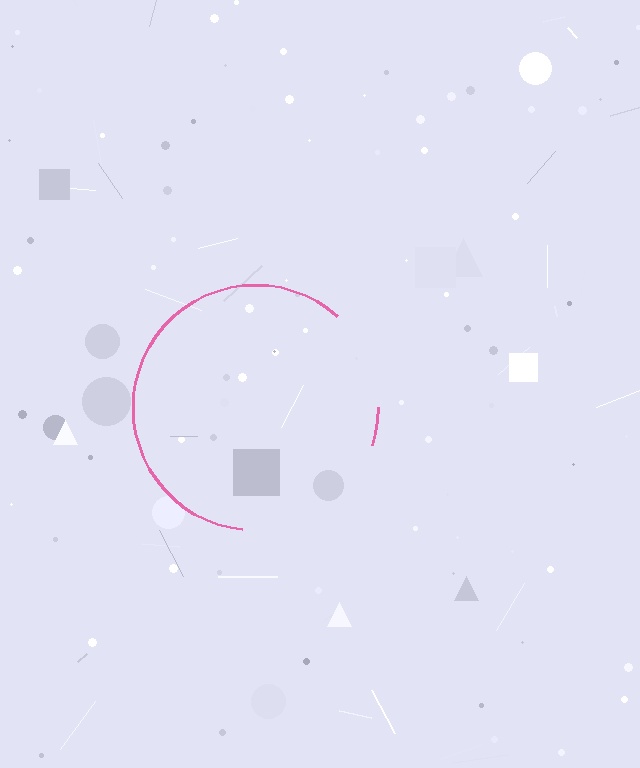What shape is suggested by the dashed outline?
The dashed outline suggests a circle.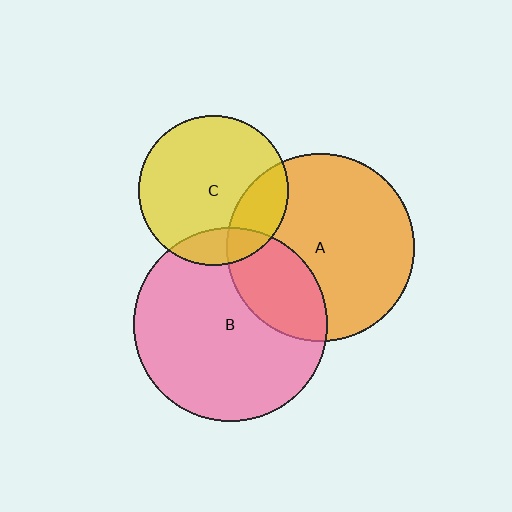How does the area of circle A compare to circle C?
Approximately 1.6 times.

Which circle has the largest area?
Circle B (pink).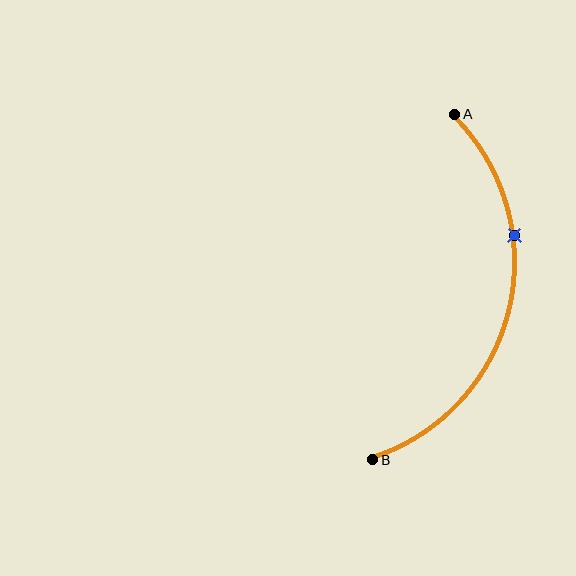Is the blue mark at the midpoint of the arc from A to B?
No. The blue mark lies on the arc but is closer to endpoint A. The arc midpoint would be at the point on the curve equidistant along the arc from both A and B.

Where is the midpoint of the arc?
The arc midpoint is the point on the curve farthest from the straight line joining A and B. It sits to the right of that line.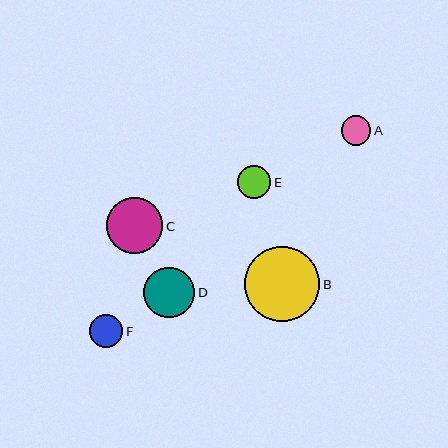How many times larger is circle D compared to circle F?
Circle D is approximately 1.5 times the size of circle F.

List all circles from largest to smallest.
From largest to smallest: B, C, D, F, E, A.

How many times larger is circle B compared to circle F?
Circle B is approximately 2.3 times the size of circle F.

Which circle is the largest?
Circle B is the largest with a size of approximately 75 pixels.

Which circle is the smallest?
Circle A is the smallest with a size of approximately 30 pixels.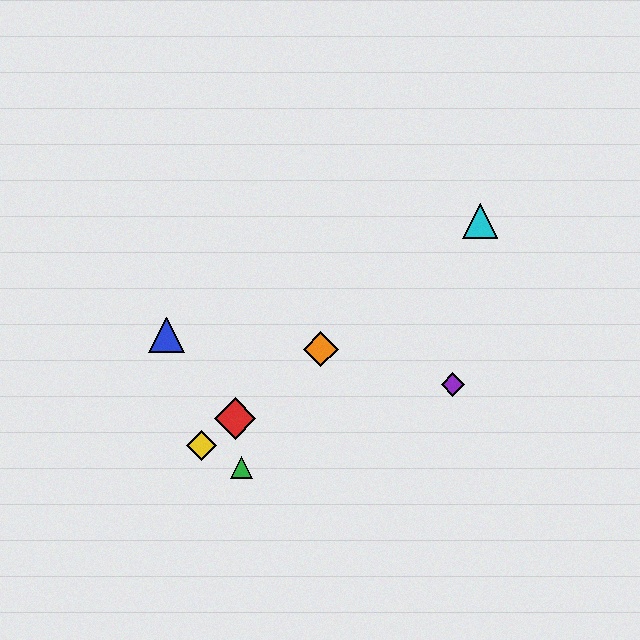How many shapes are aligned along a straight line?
4 shapes (the red diamond, the yellow diamond, the orange diamond, the cyan triangle) are aligned along a straight line.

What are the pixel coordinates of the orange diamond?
The orange diamond is at (321, 349).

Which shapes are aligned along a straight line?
The red diamond, the yellow diamond, the orange diamond, the cyan triangle are aligned along a straight line.